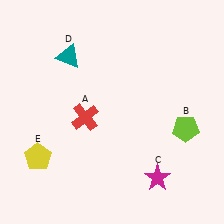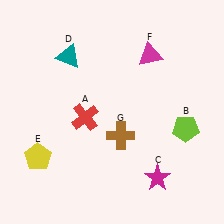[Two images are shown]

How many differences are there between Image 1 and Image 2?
There are 2 differences between the two images.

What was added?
A magenta triangle (F), a brown cross (G) were added in Image 2.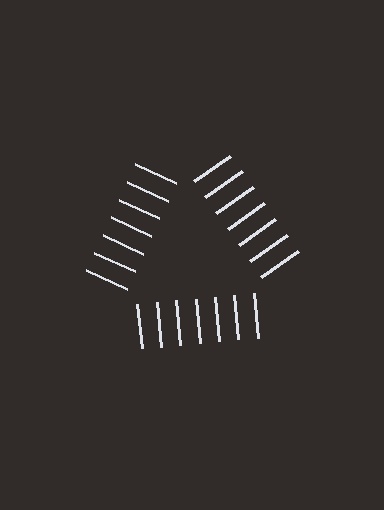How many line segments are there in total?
21 — 7 along each of the 3 edges.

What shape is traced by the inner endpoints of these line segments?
An illusory triangle — the line segments terminate on its edges but no continuous stroke is drawn.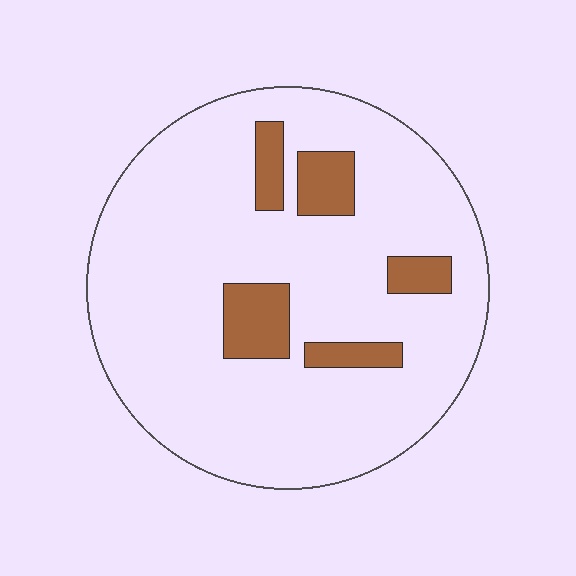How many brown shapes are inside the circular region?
5.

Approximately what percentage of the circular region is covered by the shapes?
Approximately 15%.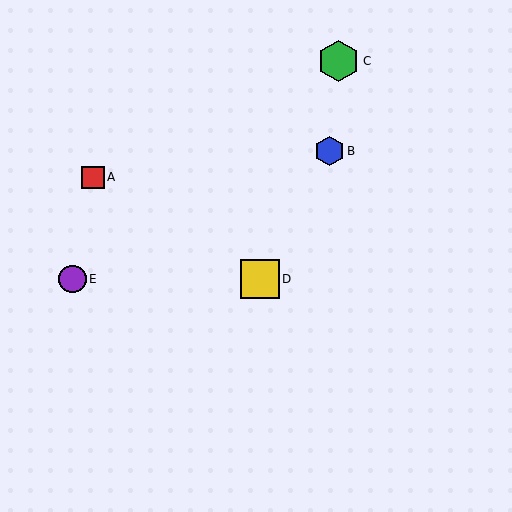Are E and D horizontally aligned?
Yes, both are at y≈279.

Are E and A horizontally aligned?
No, E is at y≈279 and A is at y≈177.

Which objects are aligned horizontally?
Objects D, E are aligned horizontally.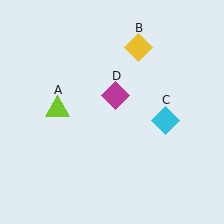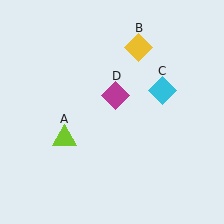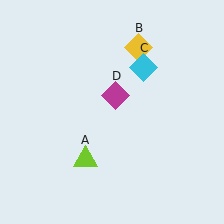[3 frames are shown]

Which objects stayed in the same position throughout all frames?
Yellow diamond (object B) and magenta diamond (object D) remained stationary.